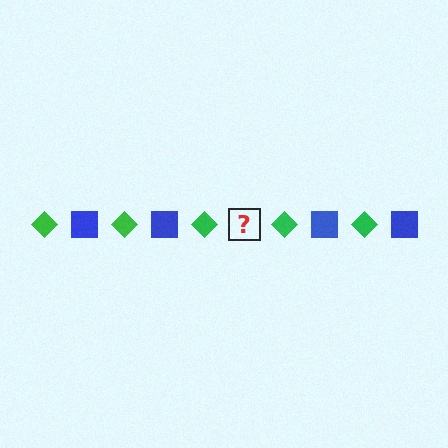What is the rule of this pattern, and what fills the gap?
The rule is that the pattern alternates between green diamond and blue square. The gap should be filled with a blue square.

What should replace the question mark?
The question mark should be replaced with a blue square.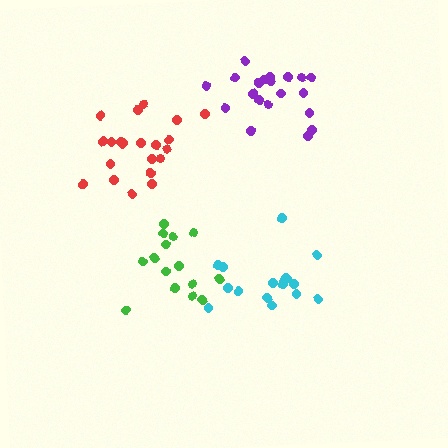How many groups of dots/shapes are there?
There are 4 groups.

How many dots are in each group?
Group 1: 15 dots, Group 2: 16 dots, Group 3: 20 dots, Group 4: 21 dots (72 total).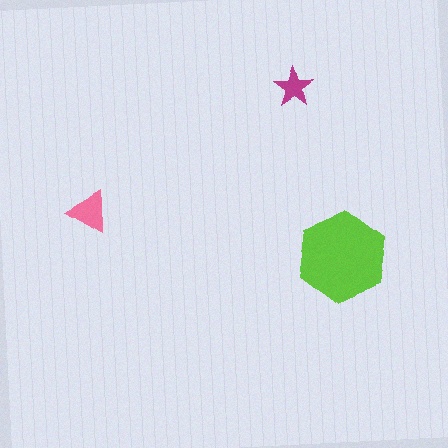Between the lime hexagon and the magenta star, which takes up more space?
The lime hexagon.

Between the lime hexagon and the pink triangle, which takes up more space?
The lime hexagon.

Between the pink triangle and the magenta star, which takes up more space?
The pink triangle.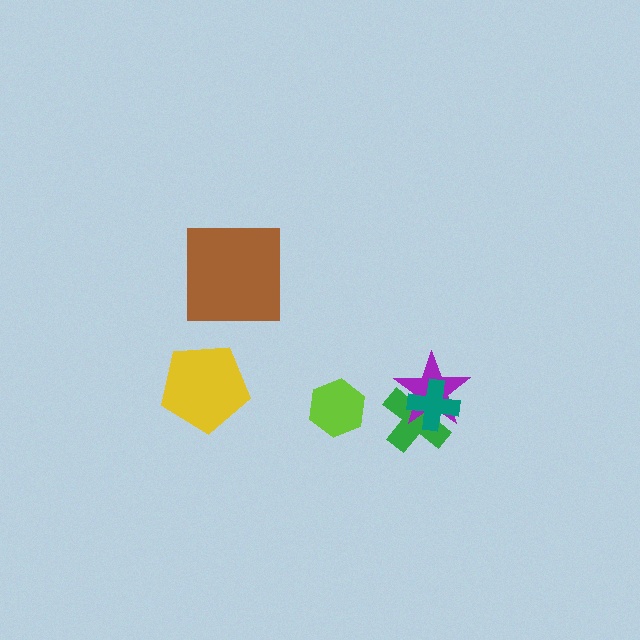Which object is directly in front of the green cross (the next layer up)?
The purple star is directly in front of the green cross.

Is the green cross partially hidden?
Yes, it is partially covered by another shape.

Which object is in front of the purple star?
The teal cross is in front of the purple star.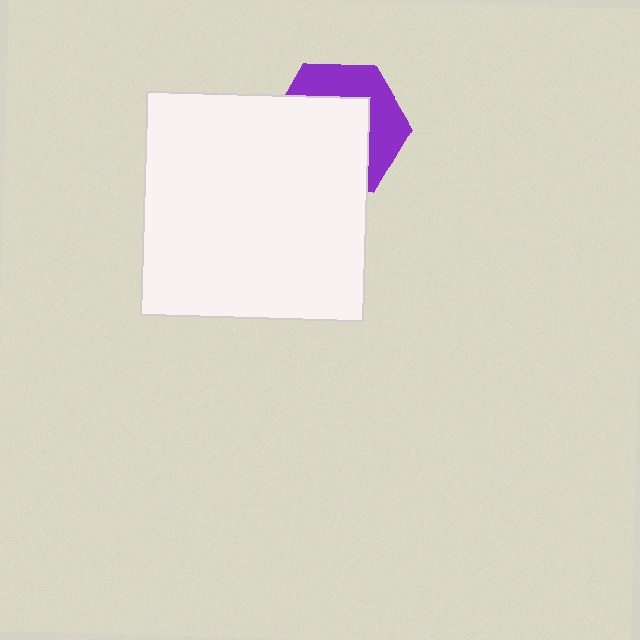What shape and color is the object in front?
The object in front is a white square.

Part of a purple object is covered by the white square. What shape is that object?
It is a hexagon.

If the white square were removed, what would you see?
You would see the complete purple hexagon.